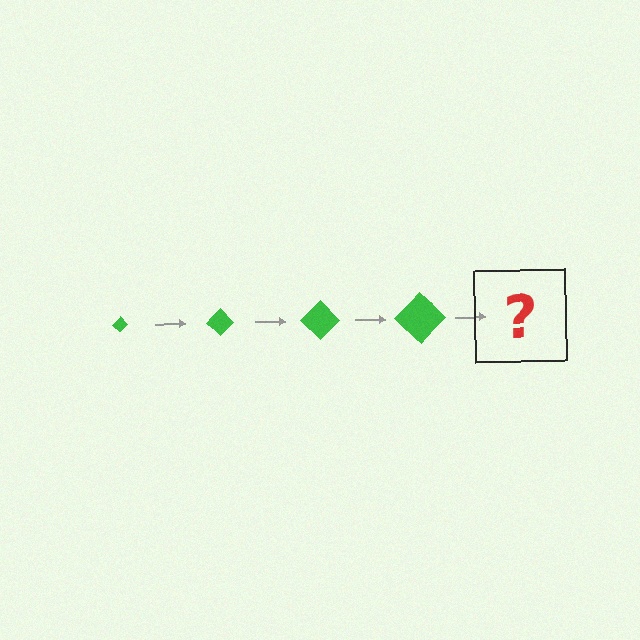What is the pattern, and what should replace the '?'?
The pattern is that the diamond gets progressively larger each step. The '?' should be a green diamond, larger than the previous one.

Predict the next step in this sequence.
The next step is a green diamond, larger than the previous one.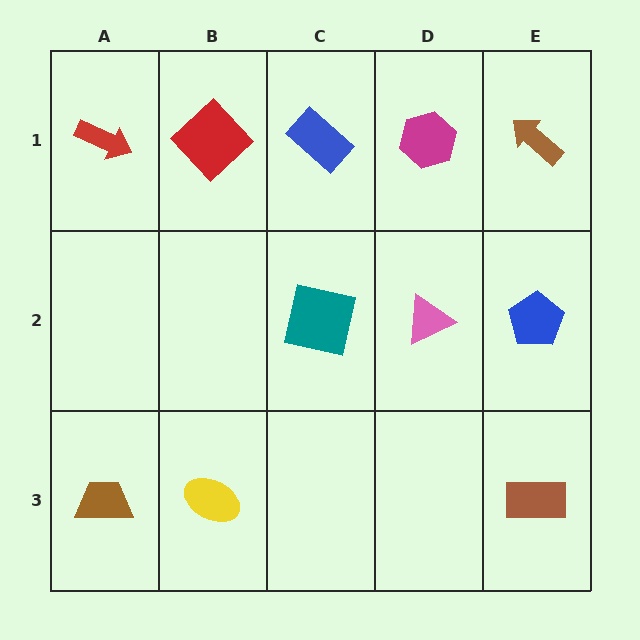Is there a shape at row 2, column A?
No, that cell is empty.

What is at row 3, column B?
A yellow ellipse.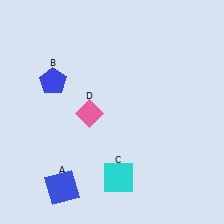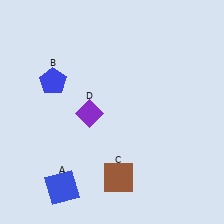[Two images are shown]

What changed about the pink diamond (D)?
In Image 1, D is pink. In Image 2, it changed to purple.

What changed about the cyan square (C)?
In Image 1, C is cyan. In Image 2, it changed to brown.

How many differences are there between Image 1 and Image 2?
There are 2 differences between the two images.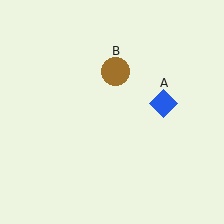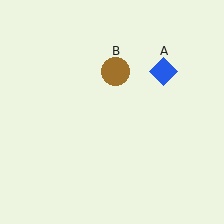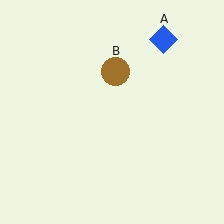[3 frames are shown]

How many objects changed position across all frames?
1 object changed position: blue diamond (object A).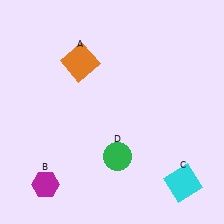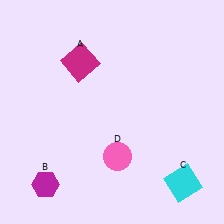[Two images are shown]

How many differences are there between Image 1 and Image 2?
There are 2 differences between the two images.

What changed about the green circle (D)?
In Image 1, D is green. In Image 2, it changed to pink.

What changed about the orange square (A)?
In Image 1, A is orange. In Image 2, it changed to magenta.